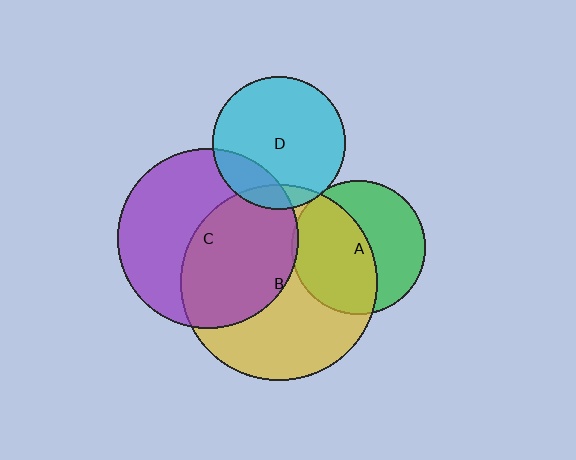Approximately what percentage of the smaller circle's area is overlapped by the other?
Approximately 55%.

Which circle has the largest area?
Circle B (yellow).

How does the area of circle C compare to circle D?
Approximately 1.8 times.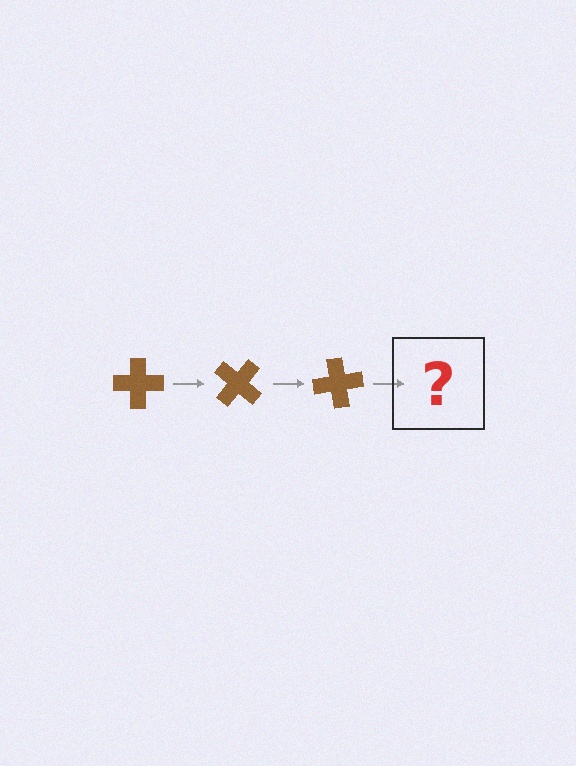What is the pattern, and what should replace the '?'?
The pattern is that the cross rotates 40 degrees each step. The '?' should be a brown cross rotated 120 degrees.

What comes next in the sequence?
The next element should be a brown cross rotated 120 degrees.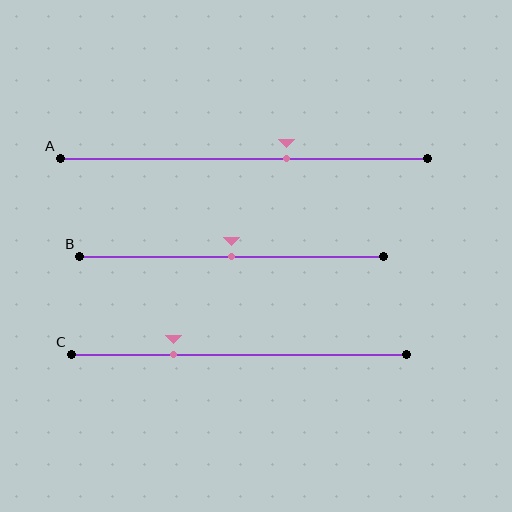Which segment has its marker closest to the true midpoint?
Segment B has its marker closest to the true midpoint.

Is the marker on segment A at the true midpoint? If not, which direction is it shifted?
No, the marker on segment A is shifted to the right by about 12% of the segment length.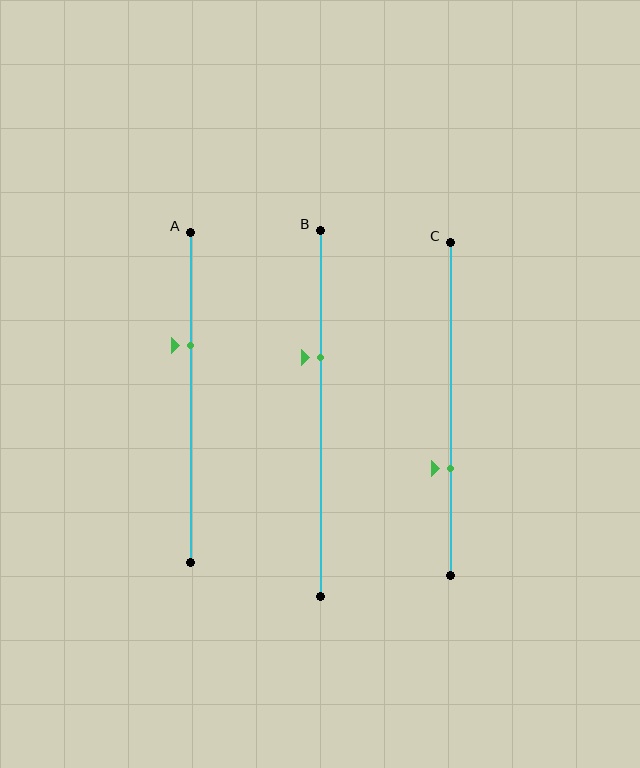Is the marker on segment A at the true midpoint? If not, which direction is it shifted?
No, the marker on segment A is shifted upward by about 16% of the segment length.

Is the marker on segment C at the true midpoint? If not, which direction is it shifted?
No, the marker on segment C is shifted downward by about 18% of the segment length.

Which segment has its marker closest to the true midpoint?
Segment B has its marker closest to the true midpoint.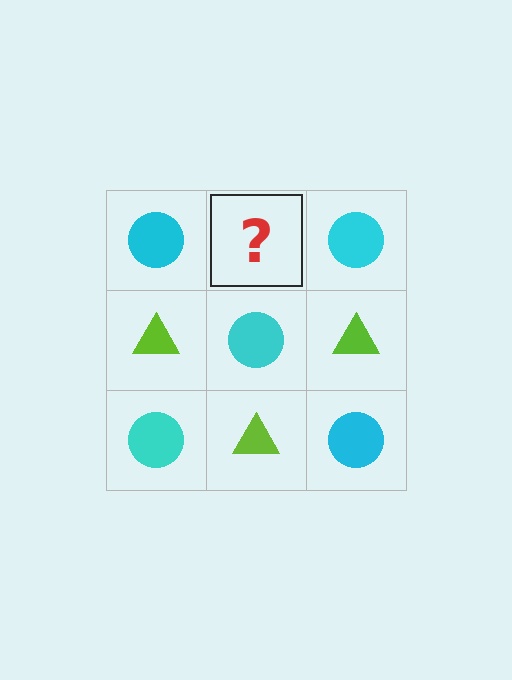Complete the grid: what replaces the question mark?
The question mark should be replaced with a lime triangle.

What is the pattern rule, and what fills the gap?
The rule is that it alternates cyan circle and lime triangle in a checkerboard pattern. The gap should be filled with a lime triangle.